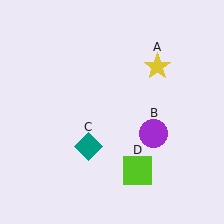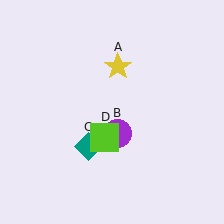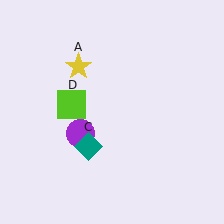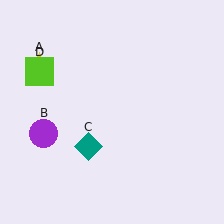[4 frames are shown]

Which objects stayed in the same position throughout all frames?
Teal diamond (object C) remained stationary.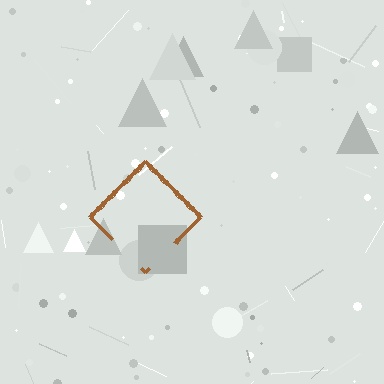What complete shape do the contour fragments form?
The contour fragments form a diamond.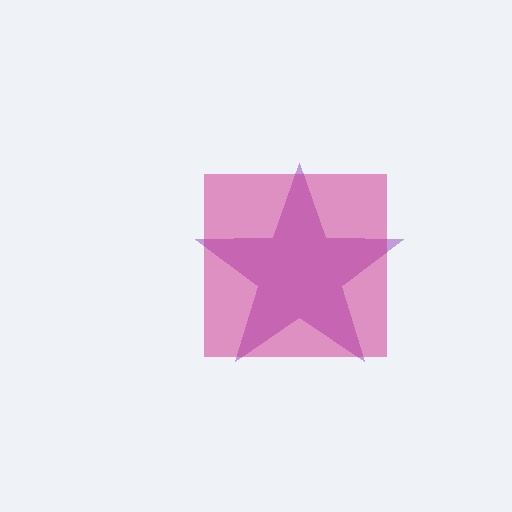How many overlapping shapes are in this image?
There are 2 overlapping shapes in the image.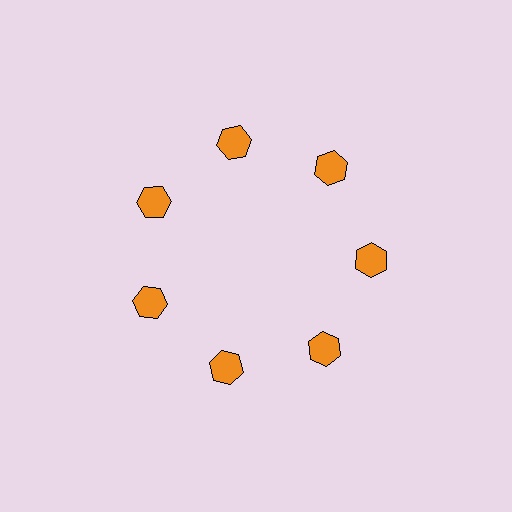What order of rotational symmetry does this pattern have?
This pattern has 7-fold rotational symmetry.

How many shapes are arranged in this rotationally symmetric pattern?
There are 7 shapes, arranged in 7 groups of 1.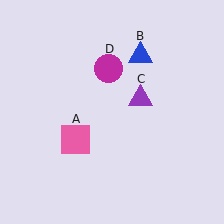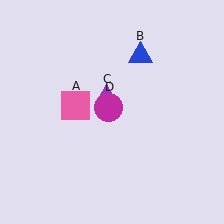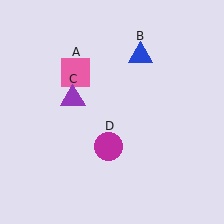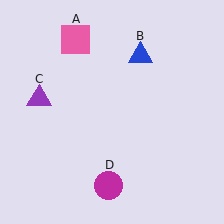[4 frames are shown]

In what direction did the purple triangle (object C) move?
The purple triangle (object C) moved left.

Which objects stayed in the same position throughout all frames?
Blue triangle (object B) remained stationary.